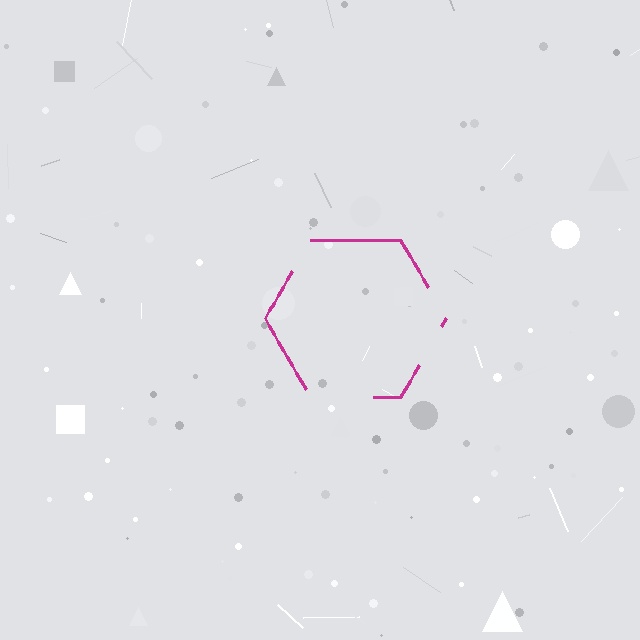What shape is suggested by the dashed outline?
The dashed outline suggests a hexagon.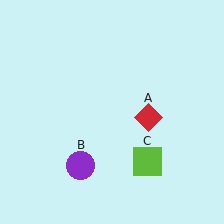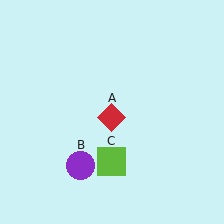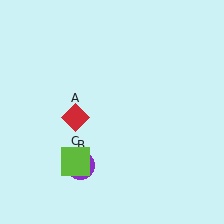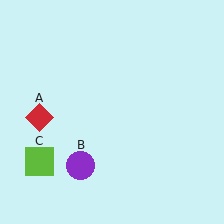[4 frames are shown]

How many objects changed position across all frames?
2 objects changed position: red diamond (object A), lime square (object C).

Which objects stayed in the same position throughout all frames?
Purple circle (object B) remained stationary.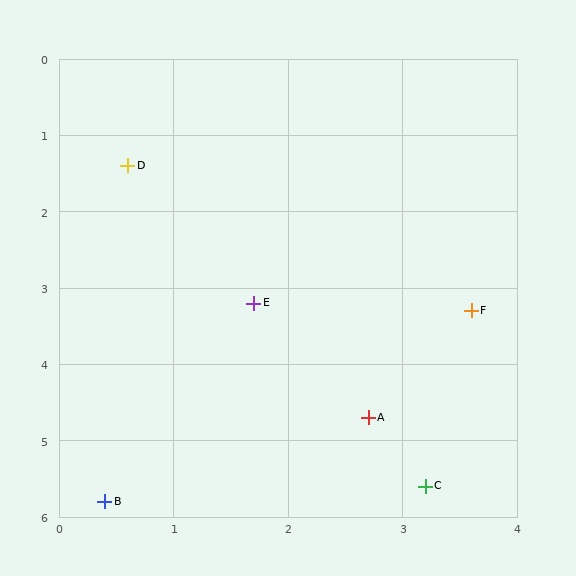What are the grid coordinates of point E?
Point E is at approximately (1.7, 3.2).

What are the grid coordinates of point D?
Point D is at approximately (0.6, 1.4).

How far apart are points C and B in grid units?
Points C and B are about 2.8 grid units apart.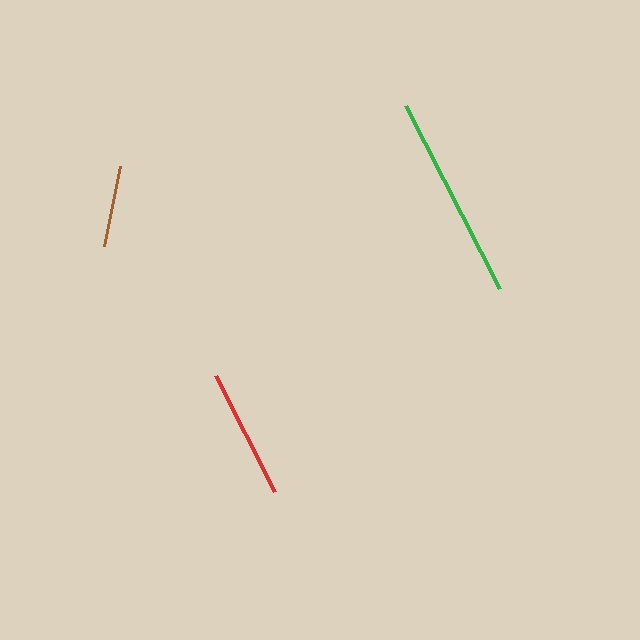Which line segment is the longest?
The green line is the longest at approximately 206 pixels.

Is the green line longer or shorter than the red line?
The green line is longer than the red line.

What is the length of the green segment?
The green segment is approximately 206 pixels long.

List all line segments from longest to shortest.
From longest to shortest: green, red, brown.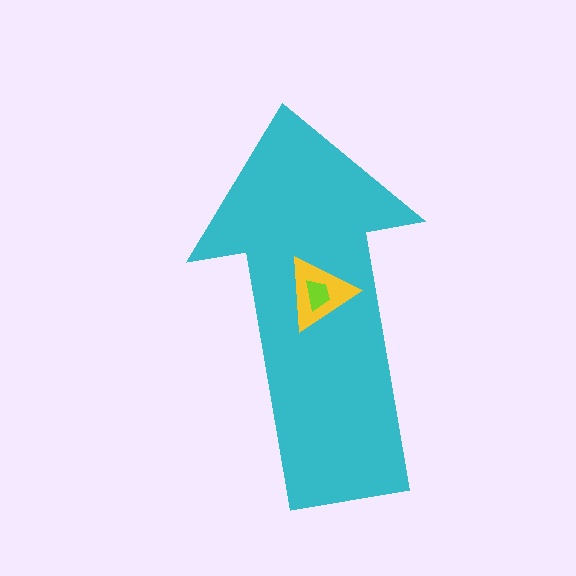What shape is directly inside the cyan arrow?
The yellow triangle.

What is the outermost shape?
The cyan arrow.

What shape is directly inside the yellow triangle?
The lime trapezoid.